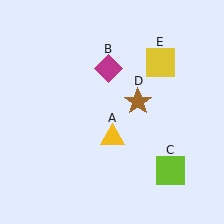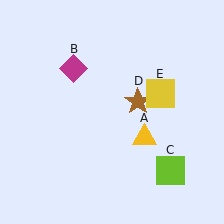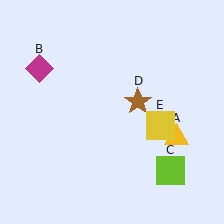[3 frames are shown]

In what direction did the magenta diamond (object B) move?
The magenta diamond (object B) moved left.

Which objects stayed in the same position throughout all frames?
Lime square (object C) and brown star (object D) remained stationary.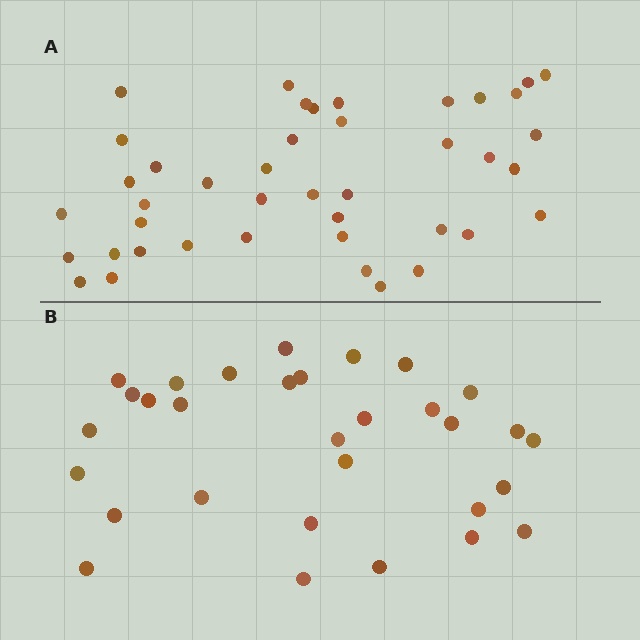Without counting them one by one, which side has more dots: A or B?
Region A (the top region) has more dots.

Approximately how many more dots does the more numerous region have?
Region A has roughly 12 or so more dots than region B.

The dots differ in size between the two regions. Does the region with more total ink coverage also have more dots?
No. Region B has more total ink coverage because its dots are larger, but region A actually contains more individual dots. Total area can be misleading — the number of items is what matters here.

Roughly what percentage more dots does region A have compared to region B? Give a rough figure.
About 35% more.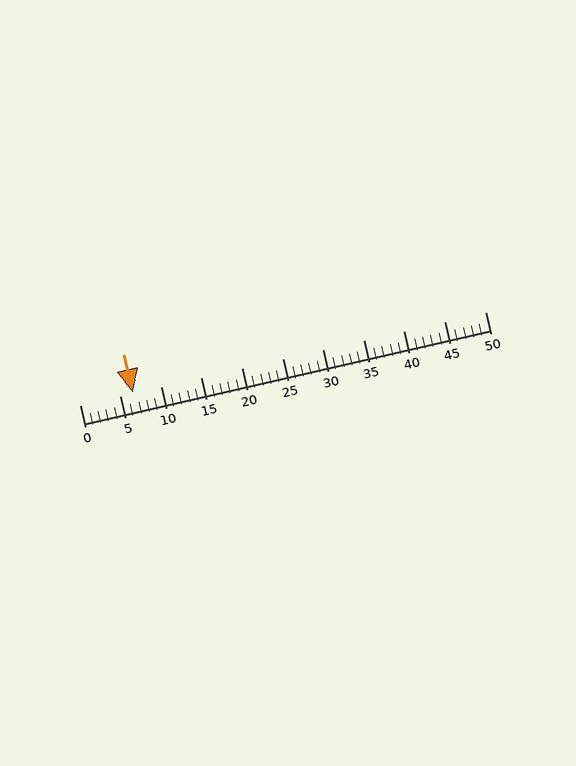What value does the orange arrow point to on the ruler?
The orange arrow points to approximately 6.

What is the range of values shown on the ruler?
The ruler shows values from 0 to 50.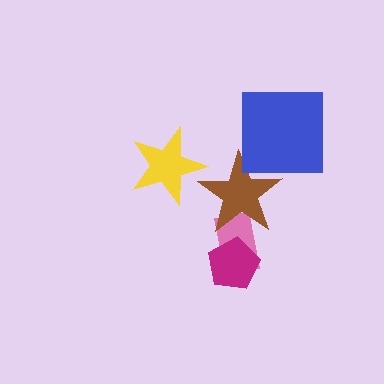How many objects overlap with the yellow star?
0 objects overlap with the yellow star.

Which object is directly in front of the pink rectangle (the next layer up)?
The brown star is directly in front of the pink rectangle.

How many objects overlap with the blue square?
1 object overlaps with the blue square.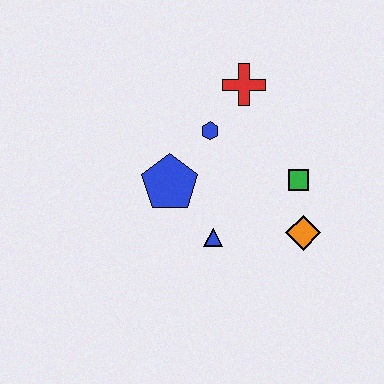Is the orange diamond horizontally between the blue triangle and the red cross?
No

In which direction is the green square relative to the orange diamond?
The green square is above the orange diamond.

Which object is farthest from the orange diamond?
The red cross is farthest from the orange diamond.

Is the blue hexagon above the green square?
Yes